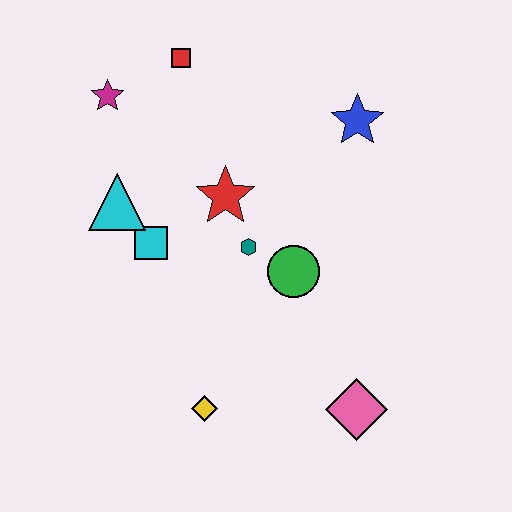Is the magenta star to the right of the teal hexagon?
No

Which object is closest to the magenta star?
The red square is closest to the magenta star.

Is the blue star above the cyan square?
Yes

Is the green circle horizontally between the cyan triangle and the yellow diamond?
No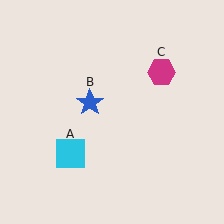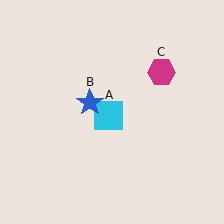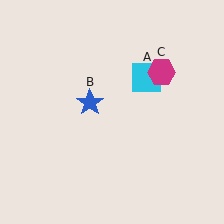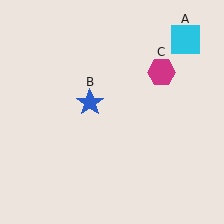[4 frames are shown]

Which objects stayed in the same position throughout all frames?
Blue star (object B) and magenta hexagon (object C) remained stationary.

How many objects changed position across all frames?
1 object changed position: cyan square (object A).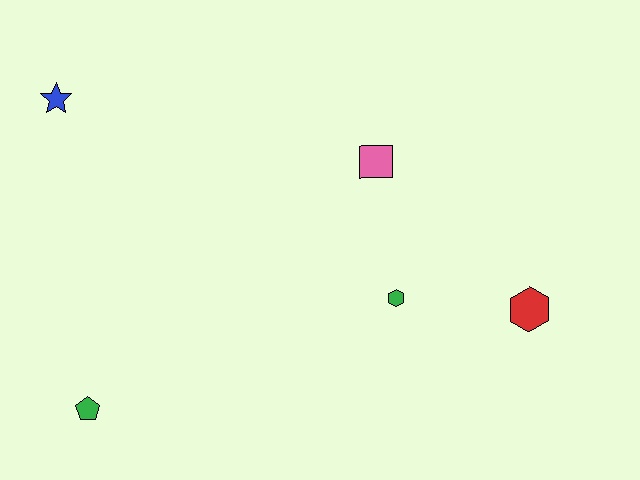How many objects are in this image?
There are 5 objects.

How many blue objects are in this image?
There is 1 blue object.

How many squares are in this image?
There is 1 square.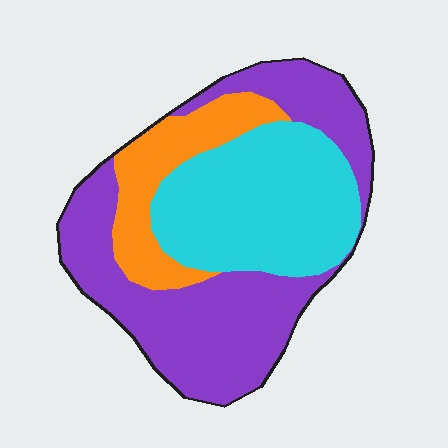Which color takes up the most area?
Purple, at roughly 45%.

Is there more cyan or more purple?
Purple.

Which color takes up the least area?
Orange, at roughly 15%.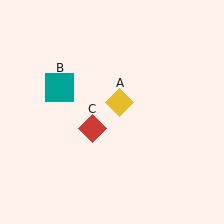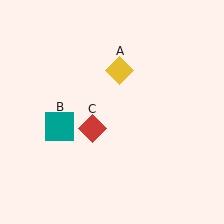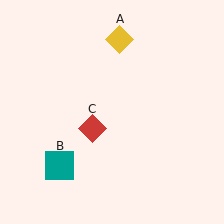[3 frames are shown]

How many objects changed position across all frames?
2 objects changed position: yellow diamond (object A), teal square (object B).